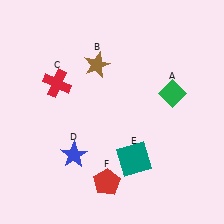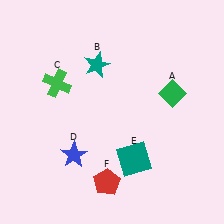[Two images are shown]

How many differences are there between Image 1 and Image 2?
There are 2 differences between the two images.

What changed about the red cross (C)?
In Image 1, C is red. In Image 2, it changed to green.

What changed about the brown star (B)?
In Image 1, B is brown. In Image 2, it changed to teal.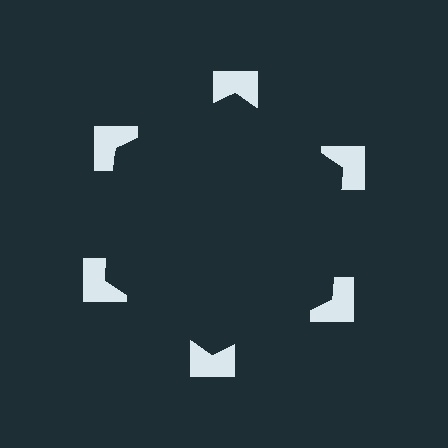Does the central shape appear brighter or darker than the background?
It typically appears slightly darker than the background, even though no actual brightness change is drawn.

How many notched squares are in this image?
There are 6 — one at each vertex of the illusory hexagon.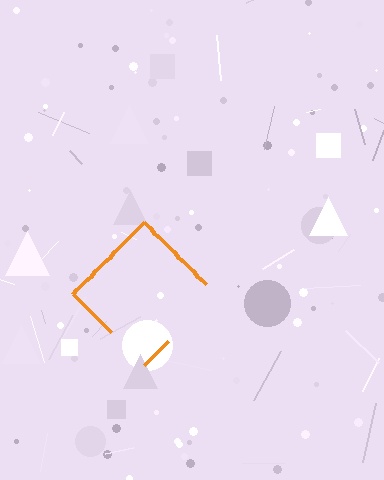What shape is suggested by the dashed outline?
The dashed outline suggests a diamond.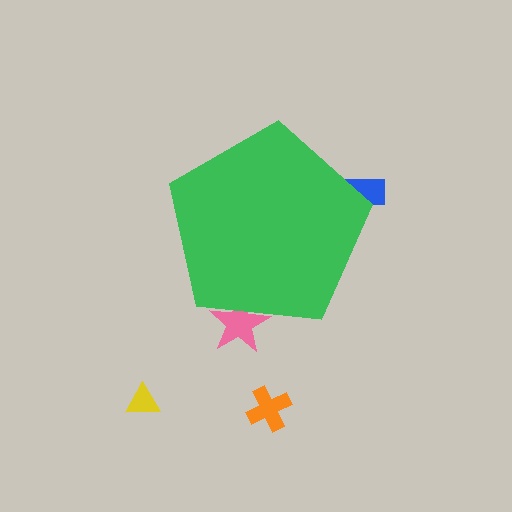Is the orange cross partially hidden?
No, the orange cross is fully visible.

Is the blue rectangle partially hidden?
Yes, the blue rectangle is partially hidden behind the green pentagon.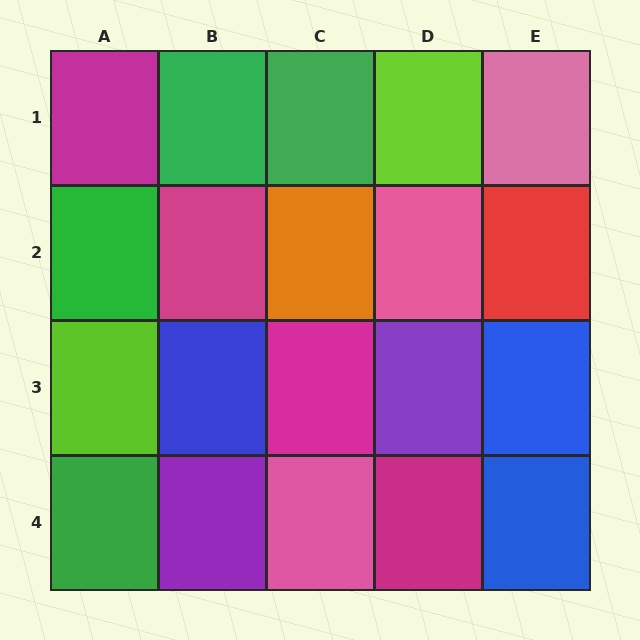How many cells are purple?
2 cells are purple.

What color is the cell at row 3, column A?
Lime.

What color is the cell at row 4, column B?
Purple.